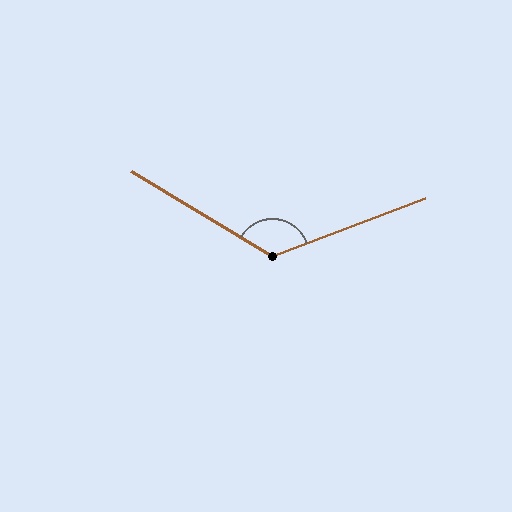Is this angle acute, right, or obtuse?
It is obtuse.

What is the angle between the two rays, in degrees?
Approximately 128 degrees.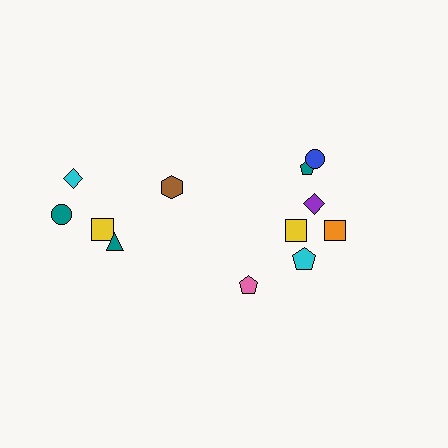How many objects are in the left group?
There are 5 objects.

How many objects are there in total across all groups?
There are 12 objects.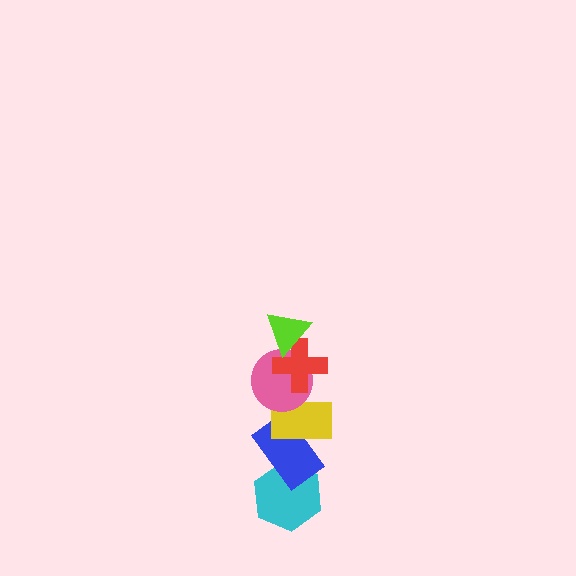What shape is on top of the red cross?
The lime triangle is on top of the red cross.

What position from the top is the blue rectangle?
The blue rectangle is 5th from the top.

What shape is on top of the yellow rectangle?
The pink circle is on top of the yellow rectangle.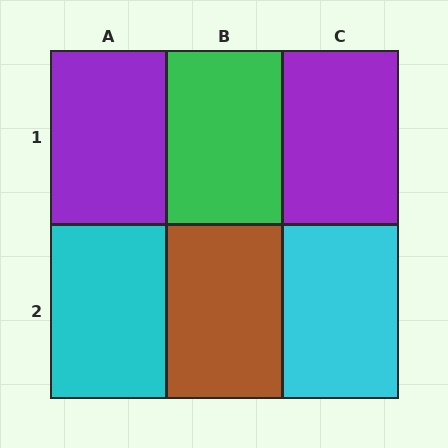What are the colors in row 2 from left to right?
Cyan, brown, cyan.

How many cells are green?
1 cell is green.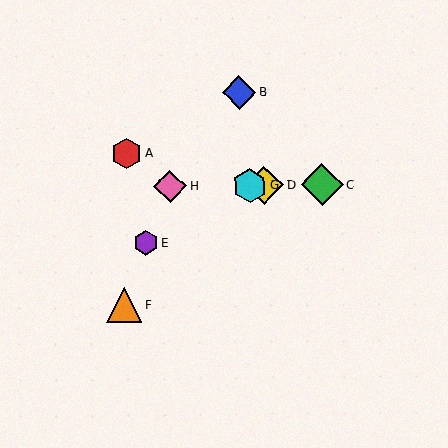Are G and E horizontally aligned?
No, G is at y≈185 and E is at y≈243.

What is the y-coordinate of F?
Object F is at y≈305.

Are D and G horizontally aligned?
Yes, both are at y≈185.